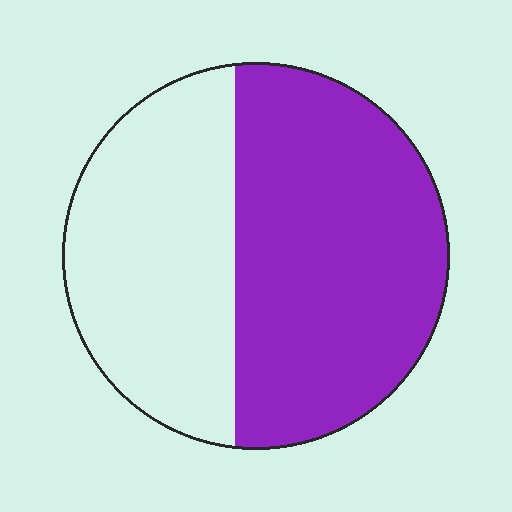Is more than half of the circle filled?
Yes.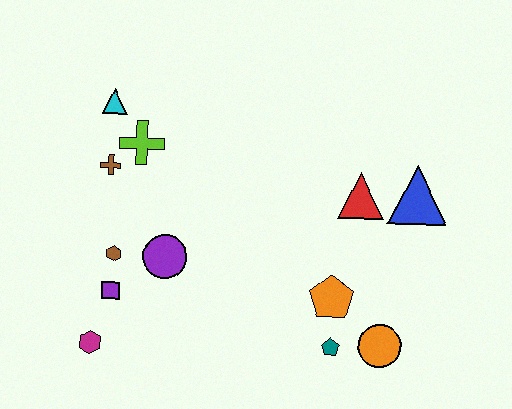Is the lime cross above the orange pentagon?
Yes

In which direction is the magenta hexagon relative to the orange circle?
The magenta hexagon is to the left of the orange circle.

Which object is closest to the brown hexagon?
The purple square is closest to the brown hexagon.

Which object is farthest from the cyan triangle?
The orange circle is farthest from the cyan triangle.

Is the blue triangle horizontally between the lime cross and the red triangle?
No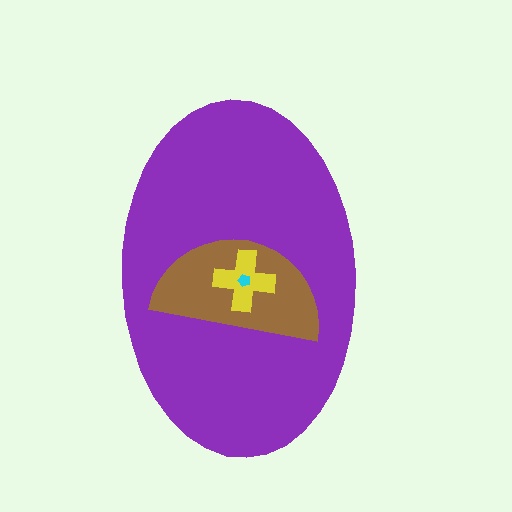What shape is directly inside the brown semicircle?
The yellow cross.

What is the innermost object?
The cyan pentagon.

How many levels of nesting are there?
4.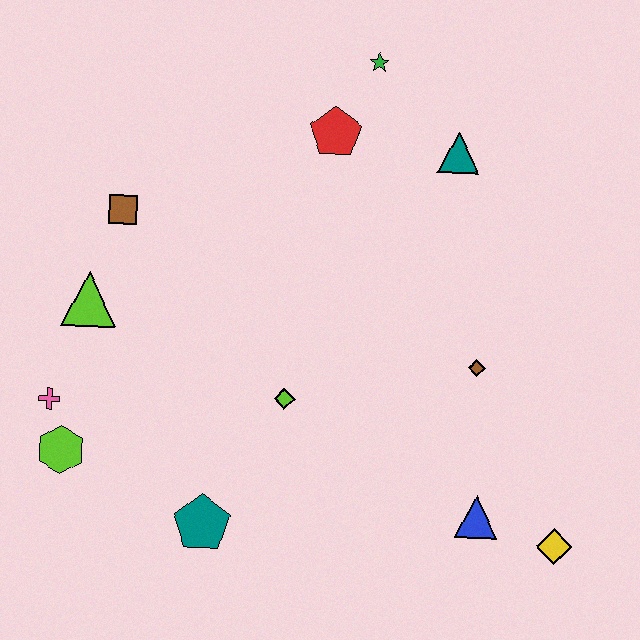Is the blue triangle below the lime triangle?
Yes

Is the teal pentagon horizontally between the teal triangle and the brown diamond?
No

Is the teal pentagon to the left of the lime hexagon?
No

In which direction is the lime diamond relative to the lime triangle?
The lime diamond is to the right of the lime triangle.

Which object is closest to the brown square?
The lime triangle is closest to the brown square.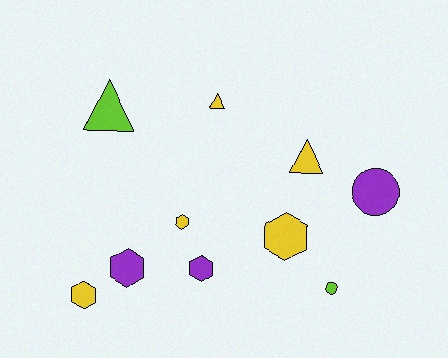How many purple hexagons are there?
There are 2 purple hexagons.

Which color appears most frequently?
Yellow, with 5 objects.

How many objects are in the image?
There are 10 objects.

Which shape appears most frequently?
Hexagon, with 5 objects.